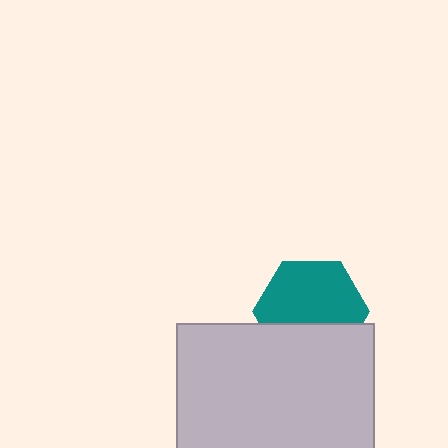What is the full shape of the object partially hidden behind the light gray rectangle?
The partially hidden object is a teal hexagon.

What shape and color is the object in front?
The object in front is a light gray rectangle.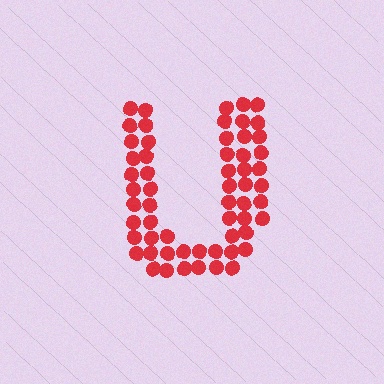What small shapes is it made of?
It is made of small circles.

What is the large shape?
The large shape is the letter U.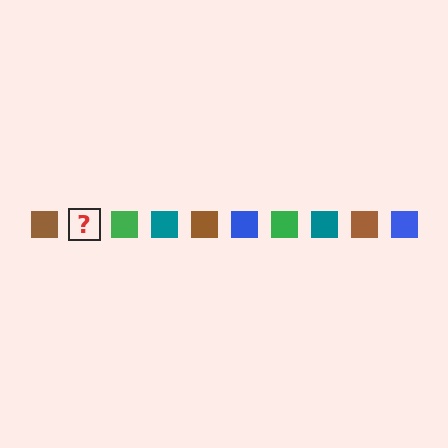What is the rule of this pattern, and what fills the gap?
The rule is that the pattern cycles through brown, blue, green, teal squares. The gap should be filled with a blue square.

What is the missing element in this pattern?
The missing element is a blue square.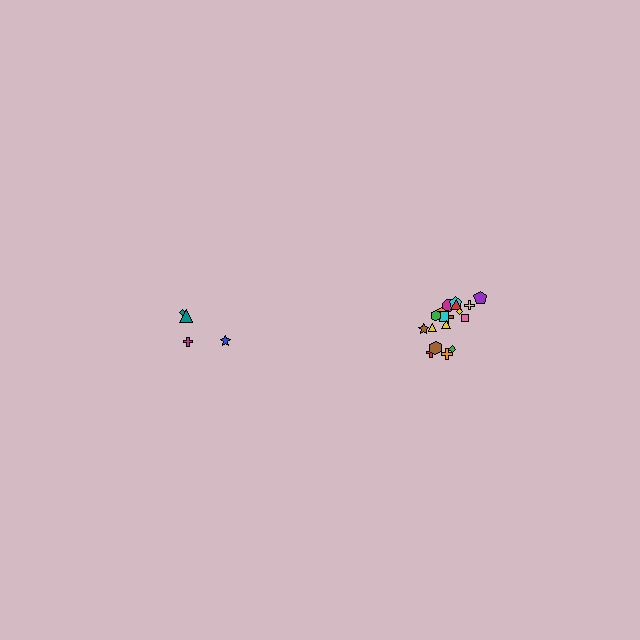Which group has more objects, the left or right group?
The right group.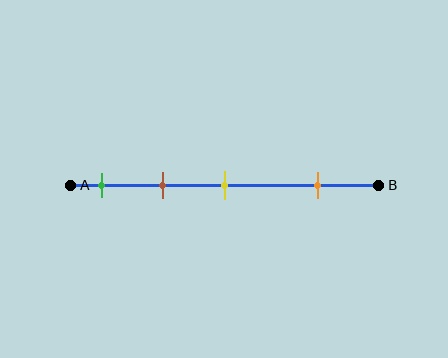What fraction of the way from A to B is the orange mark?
The orange mark is approximately 80% (0.8) of the way from A to B.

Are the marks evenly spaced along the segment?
No, the marks are not evenly spaced.